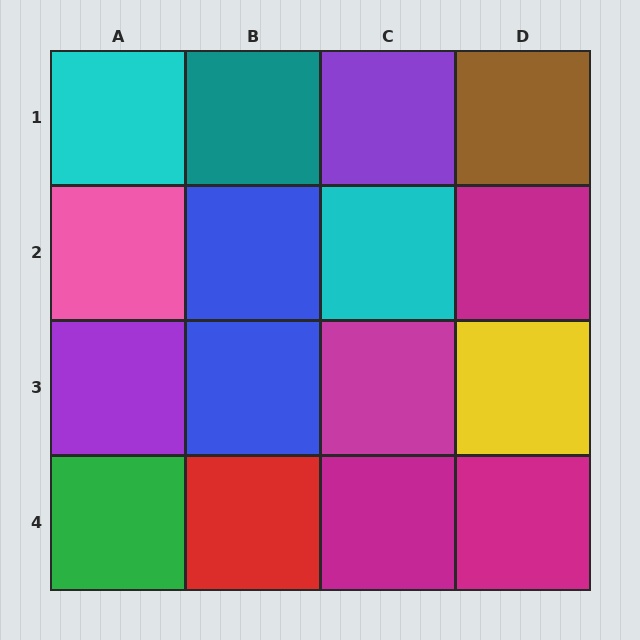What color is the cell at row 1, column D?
Brown.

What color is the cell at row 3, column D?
Yellow.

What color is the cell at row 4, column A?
Green.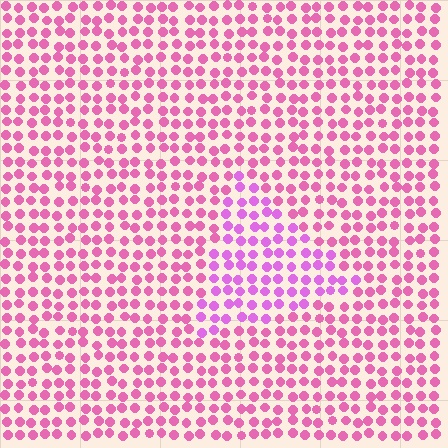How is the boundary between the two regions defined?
The boundary is defined purely by a slight shift in hue (about 27 degrees). Spacing, size, and orientation are identical on both sides.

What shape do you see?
I see a triangle.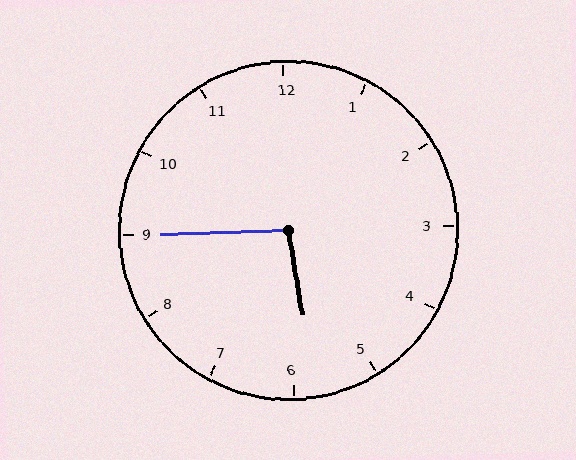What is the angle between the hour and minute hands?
Approximately 98 degrees.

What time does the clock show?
5:45.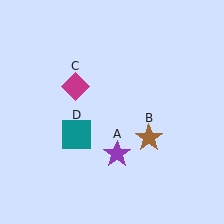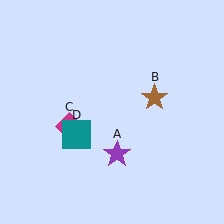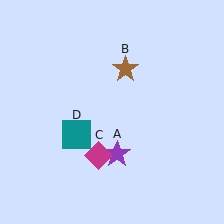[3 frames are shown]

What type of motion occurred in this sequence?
The brown star (object B), magenta diamond (object C) rotated counterclockwise around the center of the scene.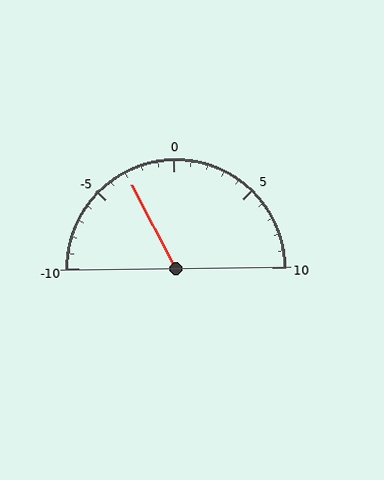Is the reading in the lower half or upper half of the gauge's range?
The reading is in the lower half of the range (-10 to 10).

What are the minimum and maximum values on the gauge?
The gauge ranges from -10 to 10.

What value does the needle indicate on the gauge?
The needle indicates approximately -3.